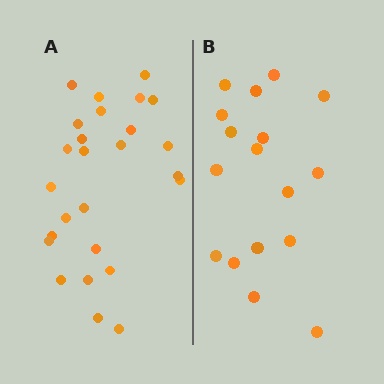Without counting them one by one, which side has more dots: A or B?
Region A (the left region) has more dots.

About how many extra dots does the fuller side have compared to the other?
Region A has roughly 8 or so more dots than region B.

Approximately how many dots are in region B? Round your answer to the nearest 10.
About 20 dots. (The exact count is 17, which rounds to 20.)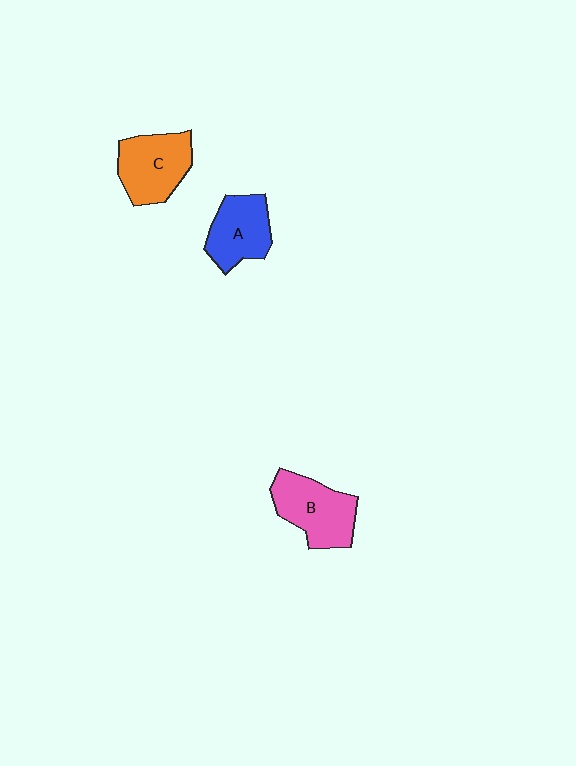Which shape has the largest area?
Shape B (pink).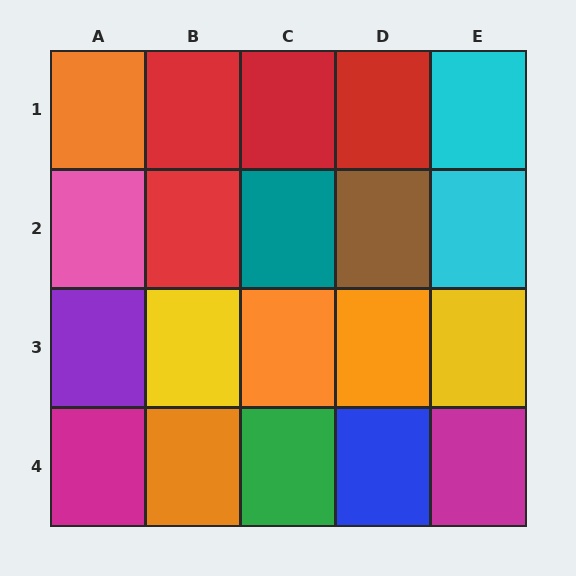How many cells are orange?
4 cells are orange.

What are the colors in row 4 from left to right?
Magenta, orange, green, blue, magenta.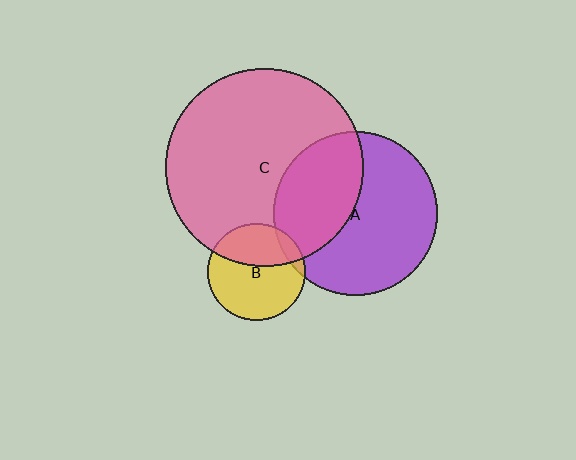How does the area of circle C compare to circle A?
Approximately 1.5 times.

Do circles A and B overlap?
Yes.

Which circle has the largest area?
Circle C (pink).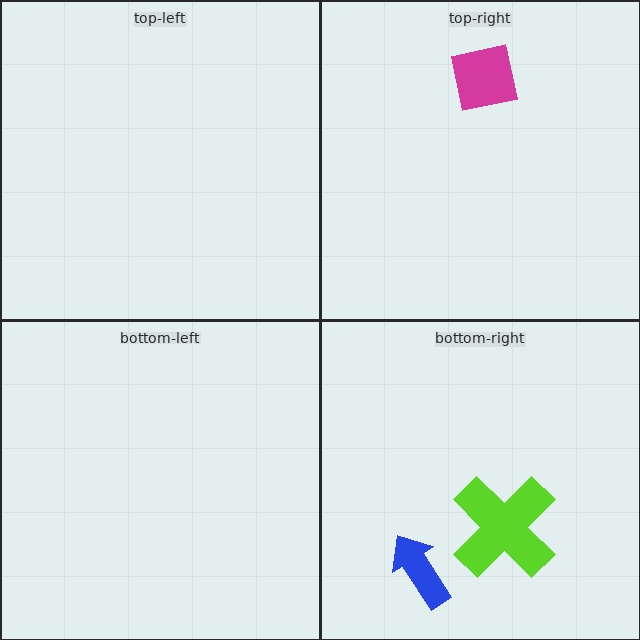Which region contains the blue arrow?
The bottom-right region.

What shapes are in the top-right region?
The magenta square.